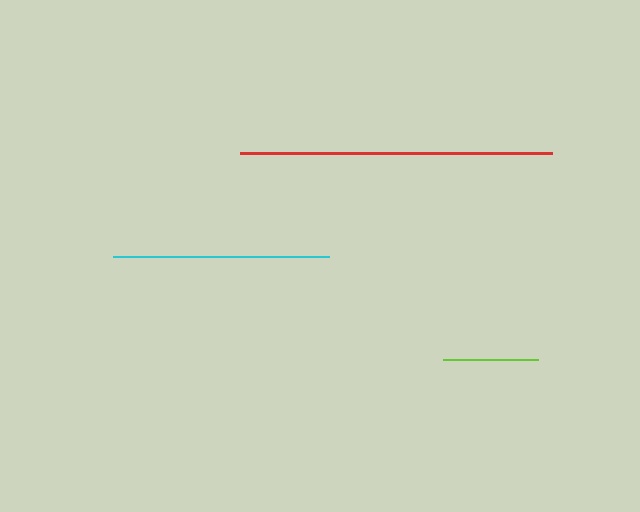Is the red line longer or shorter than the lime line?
The red line is longer than the lime line.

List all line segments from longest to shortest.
From longest to shortest: red, cyan, lime.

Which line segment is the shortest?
The lime line is the shortest at approximately 95 pixels.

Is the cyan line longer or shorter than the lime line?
The cyan line is longer than the lime line.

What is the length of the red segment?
The red segment is approximately 312 pixels long.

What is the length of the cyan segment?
The cyan segment is approximately 216 pixels long.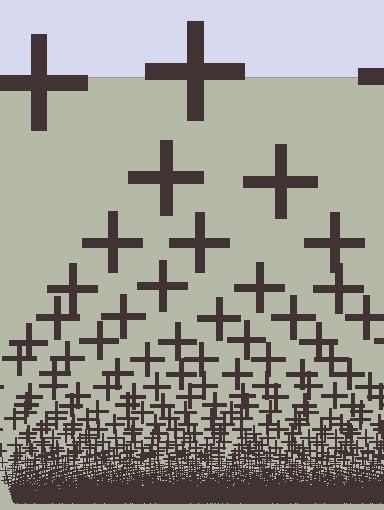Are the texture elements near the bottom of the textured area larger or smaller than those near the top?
Smaller. The gradient is inverted — elements near the bottom are smaller and denser.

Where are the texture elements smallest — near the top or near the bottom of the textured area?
Near the bottom.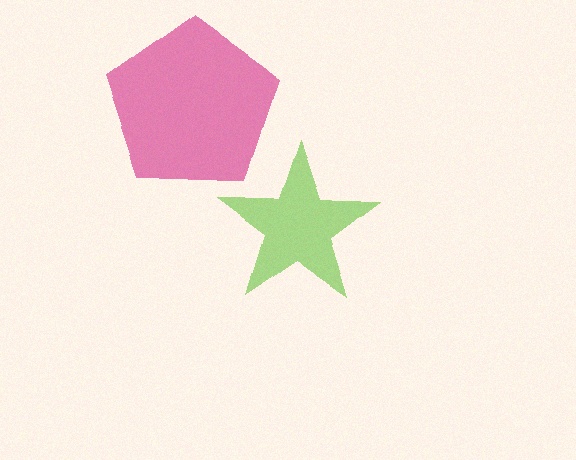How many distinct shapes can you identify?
There are 2 distinct shapes: a lime star, a magenta pentagon.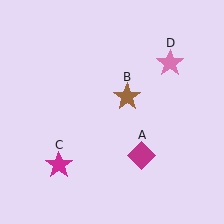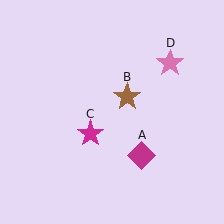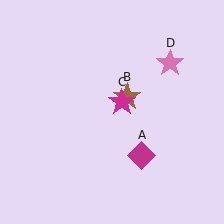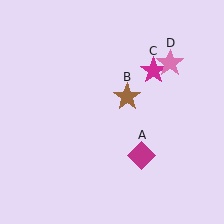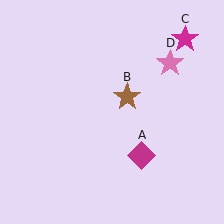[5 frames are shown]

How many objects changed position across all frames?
1 object changed position: magenta star (object C).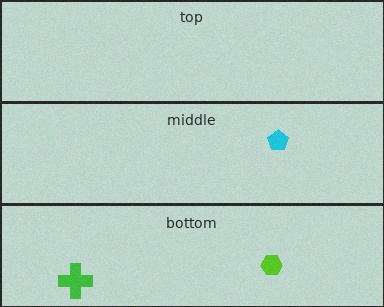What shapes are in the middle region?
The cyan pentagon.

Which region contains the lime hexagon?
The bottom region.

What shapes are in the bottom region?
The lime hexagon, the green cross.